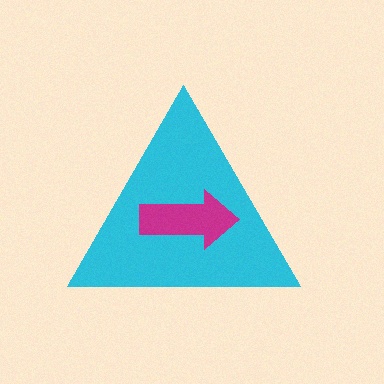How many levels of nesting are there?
2.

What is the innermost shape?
The magenta arrow.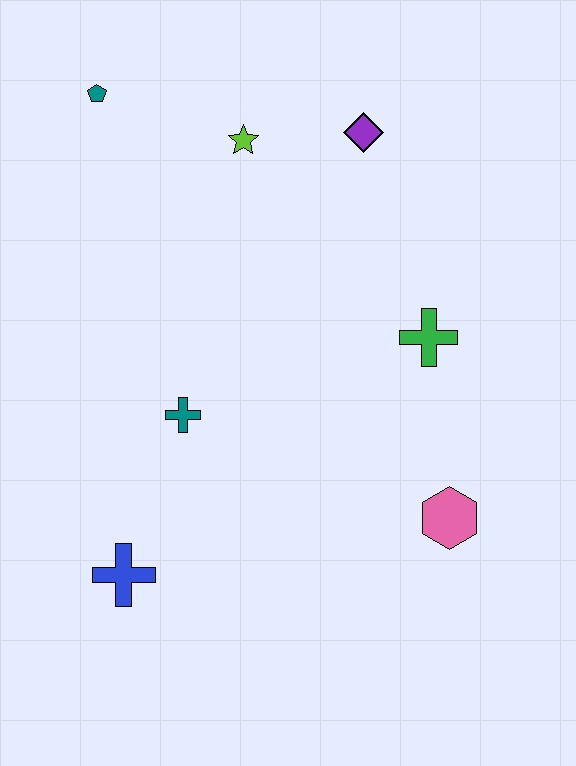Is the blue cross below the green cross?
Yes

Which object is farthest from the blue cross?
The purple diamond is farthest from the blue cross.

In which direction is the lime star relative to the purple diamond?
The lime star is to the left of the purple diamond.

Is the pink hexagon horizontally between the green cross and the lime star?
No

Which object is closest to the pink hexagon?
The green cross is closest to the pink hexagon.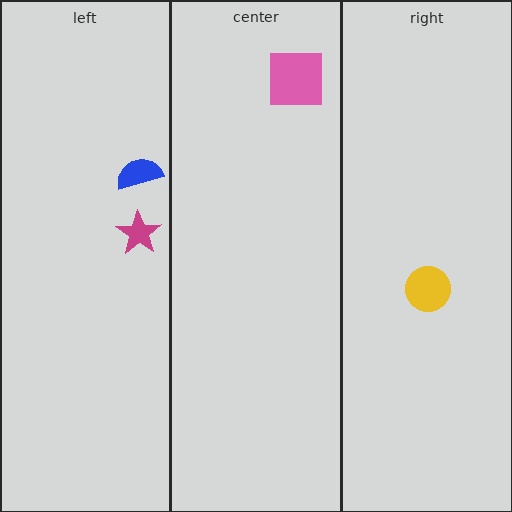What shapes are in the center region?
The green arrow, the pink square.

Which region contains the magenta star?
The left region.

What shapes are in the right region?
The yellow circle.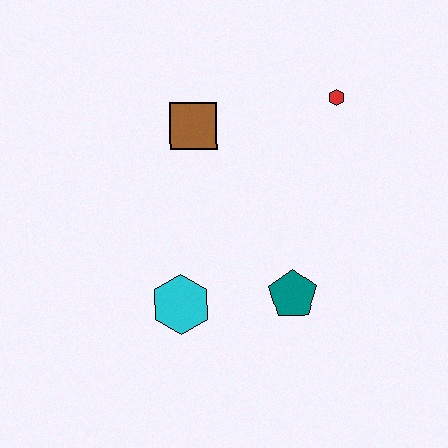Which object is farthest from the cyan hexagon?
The red hexagon is farthest from the cyan hexagon.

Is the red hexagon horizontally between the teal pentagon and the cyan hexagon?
No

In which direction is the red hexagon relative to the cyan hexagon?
The red hexagon is above the cyan hexagon.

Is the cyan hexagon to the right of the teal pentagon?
No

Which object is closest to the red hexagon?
The brown square is closest to the red hexagon.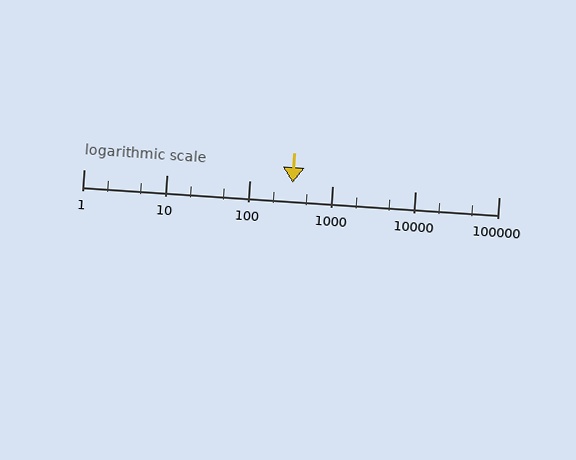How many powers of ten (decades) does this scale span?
The scale spans 5 decades, from 1 to 100000.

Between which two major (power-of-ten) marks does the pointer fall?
The pointer is between 100 and 1000.